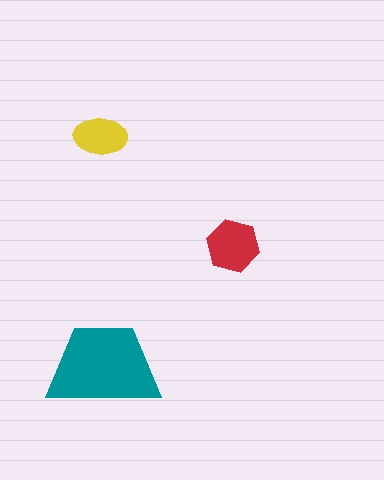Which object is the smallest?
The yellow ellipse.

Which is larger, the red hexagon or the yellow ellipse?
The red hexagon.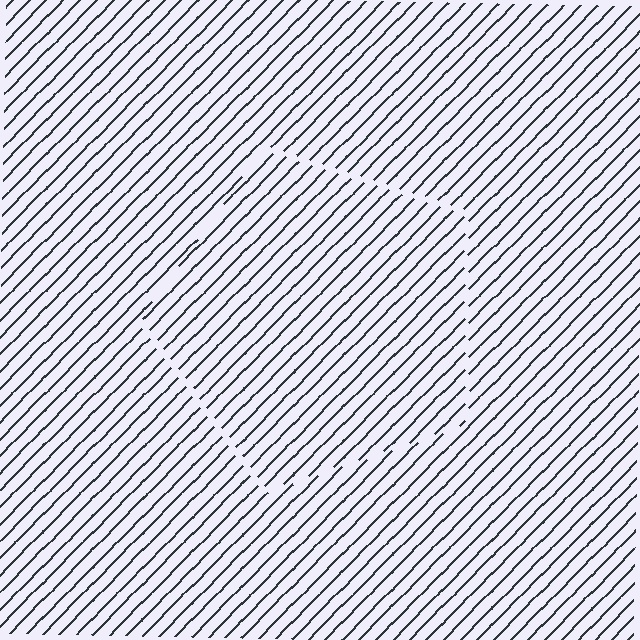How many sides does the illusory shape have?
5 sides — the line-ends trace a pentagon.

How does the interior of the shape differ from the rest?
The interior of the shape contains the same grating, shifted by half a period — the contour is defined by the phase discontinuity where line-ends from the inner and outer gratings abut.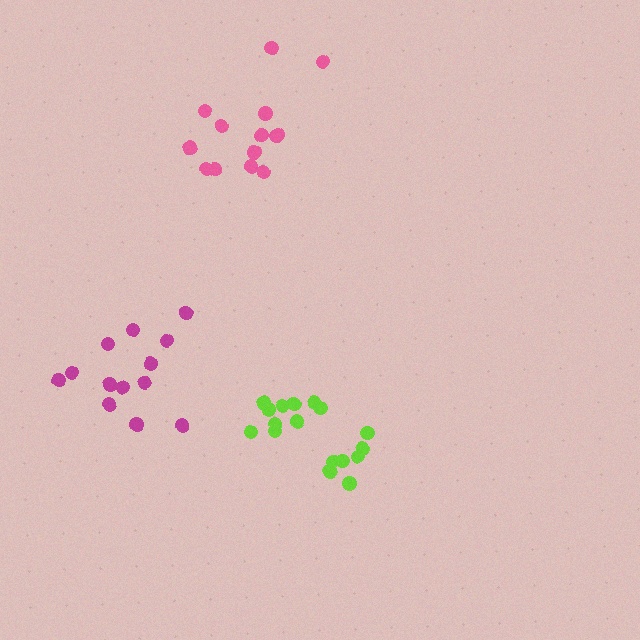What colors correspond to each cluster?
The clusters are colored: lime, pink, magenta.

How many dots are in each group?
Group 1: 17 dots, Group 2: 14 dots, Group 3: 13 dots (44 total).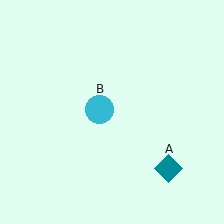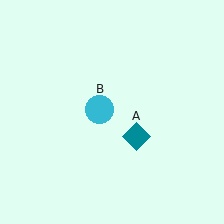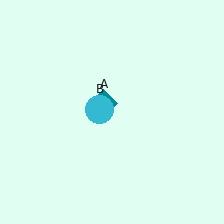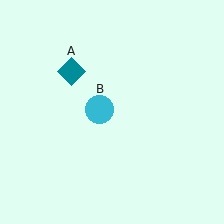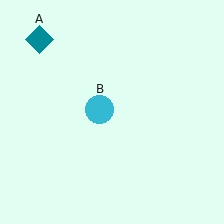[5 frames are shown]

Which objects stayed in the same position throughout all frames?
Cyan circle (object B) remained stationary.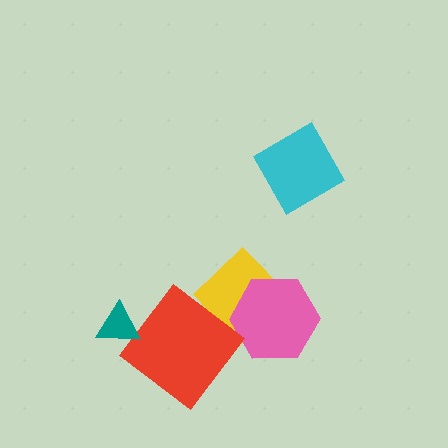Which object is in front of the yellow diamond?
The pink hexagon is in front of the yellow diamond.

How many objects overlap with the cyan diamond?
0 objects overlap with the cyan diamond.